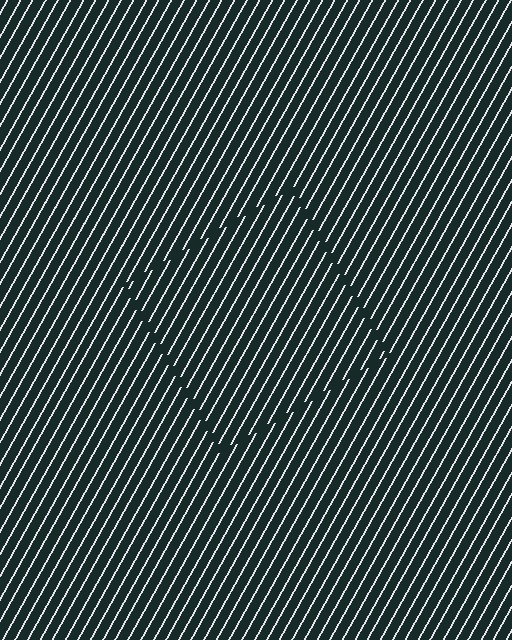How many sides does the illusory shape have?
4 sides — the line-ends trace a square.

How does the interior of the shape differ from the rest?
The interior of the shape contains the same grating, shifted by half a period — the contour is defined by the phase discontinuity where line-ends from the inner and outer gratings abut.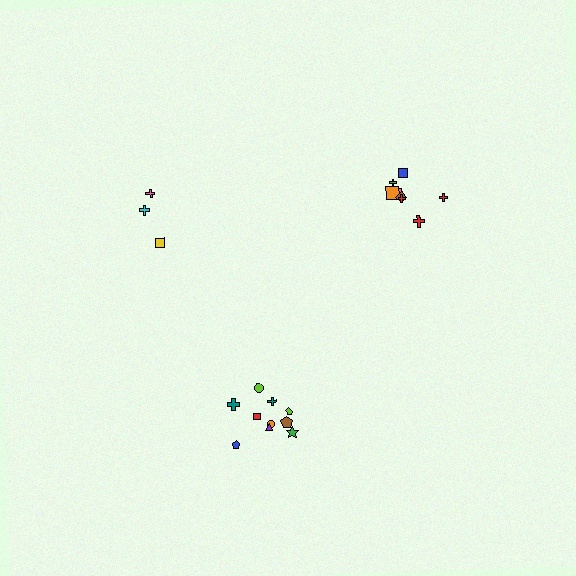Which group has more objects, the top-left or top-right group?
The top-right group.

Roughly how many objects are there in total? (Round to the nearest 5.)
Roughly 20 objects in total.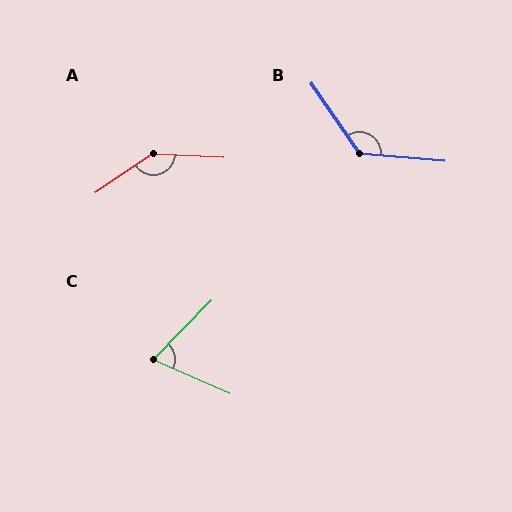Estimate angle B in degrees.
Approximately 129 degrees.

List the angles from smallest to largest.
C (69°), B (129°), A (143°).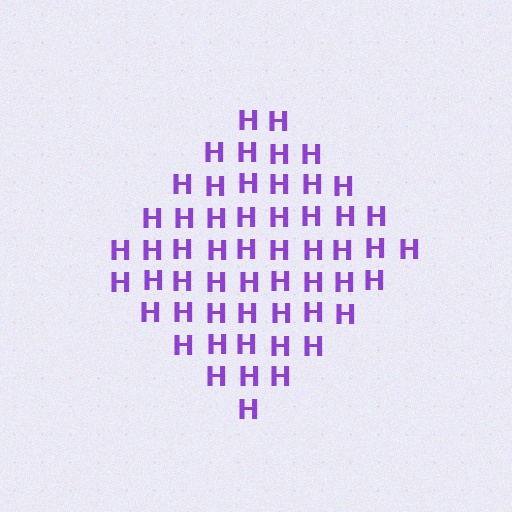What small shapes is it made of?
It is made of small letter H's.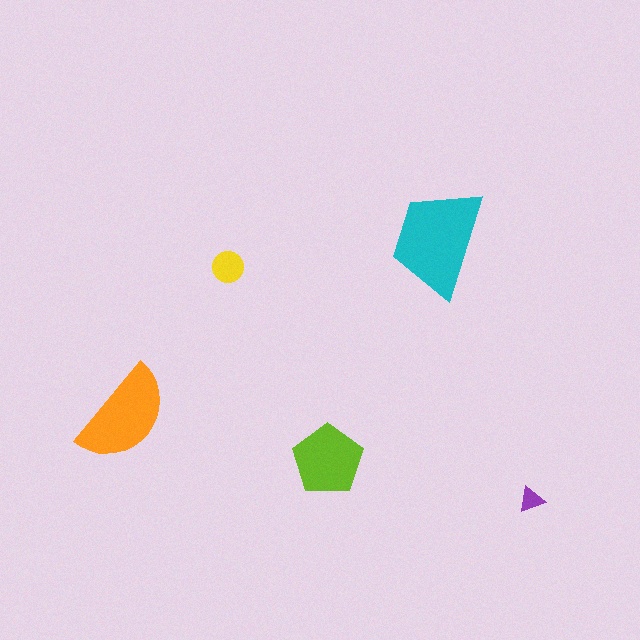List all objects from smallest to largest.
The purple triangle, the yellow circle, the lime pentagon, the orange semicircle, the cyan trapezoid.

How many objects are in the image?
There are 5 objects in the image.